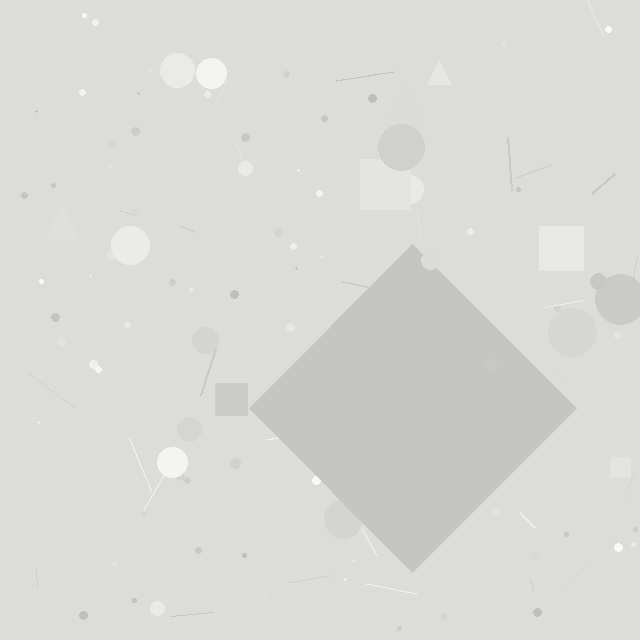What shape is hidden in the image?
A diamond is hidden in the image.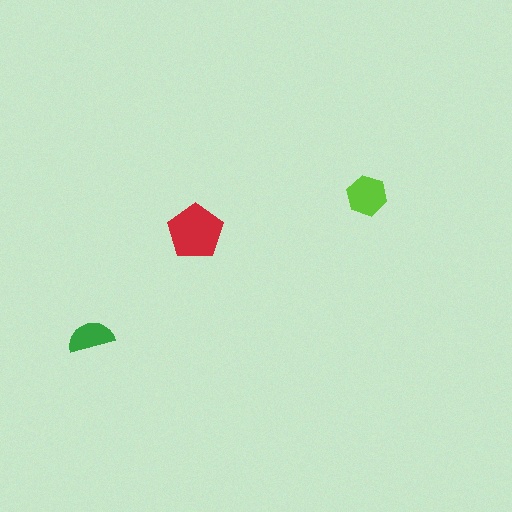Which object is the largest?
The red pentagon.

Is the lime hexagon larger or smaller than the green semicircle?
Larger.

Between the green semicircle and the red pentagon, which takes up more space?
The red pentagon.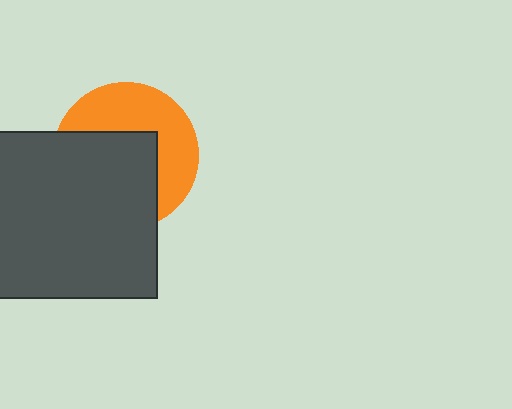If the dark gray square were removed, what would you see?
You would see the complete orange circle.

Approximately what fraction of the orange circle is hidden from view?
Roughly 53% of the orange circle is hidden behind the dark gray square.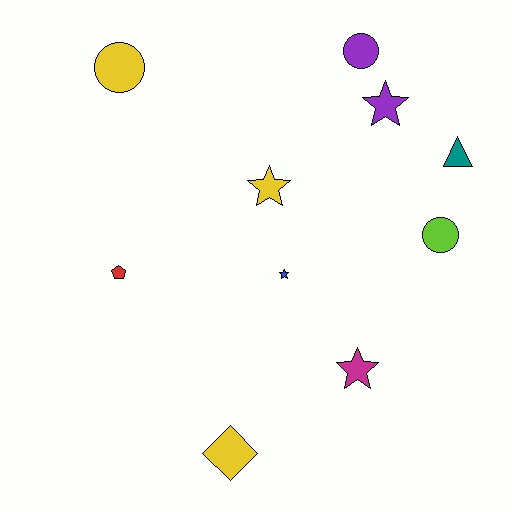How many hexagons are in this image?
There are no hexagons.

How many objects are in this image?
There are 10 objects.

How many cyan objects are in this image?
There are no cyan objects.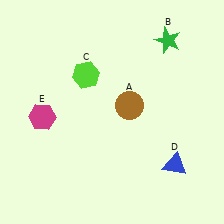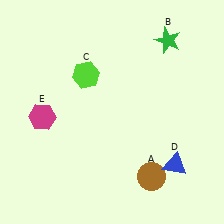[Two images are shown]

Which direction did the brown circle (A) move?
The brown circle (A) moved down.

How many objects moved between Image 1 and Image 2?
1 object moved between the two images.